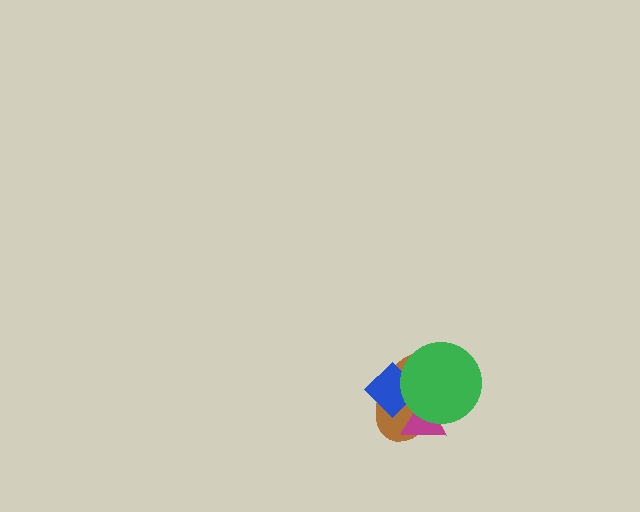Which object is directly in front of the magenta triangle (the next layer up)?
The blue diamond is directly in front of the magenta triangle.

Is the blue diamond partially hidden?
Yes, it is partially covered by another shape.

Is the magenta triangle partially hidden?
Yes, it is partially covered by another shape.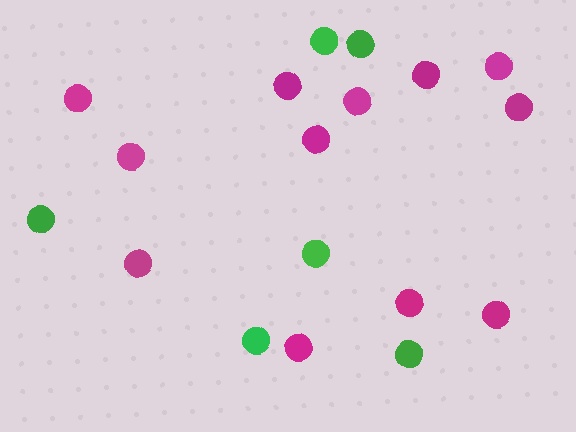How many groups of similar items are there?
There are 2 groups: one group of magenta circles (12) and one group of green circles (6).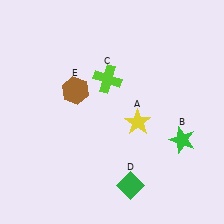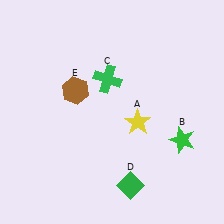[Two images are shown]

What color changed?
The cross (C) changed from lime in Image 1 to green in Image 2.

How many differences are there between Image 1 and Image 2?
There is 1 difference between the two images.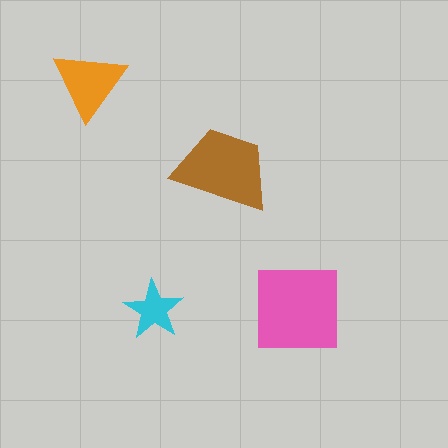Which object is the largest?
The pink square.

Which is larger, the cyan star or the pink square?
The pink square.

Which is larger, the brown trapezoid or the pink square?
The pink square.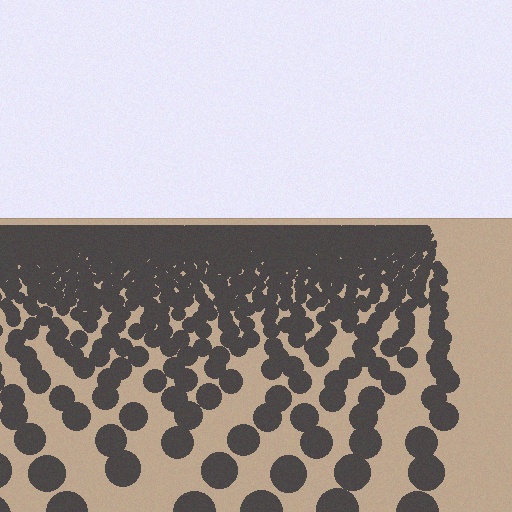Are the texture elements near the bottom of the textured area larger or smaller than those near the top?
Larger. Near the bottom, elements are closer to the viewer and appear at a bigger on-screen size.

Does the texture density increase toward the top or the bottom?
Density increases toward the top.